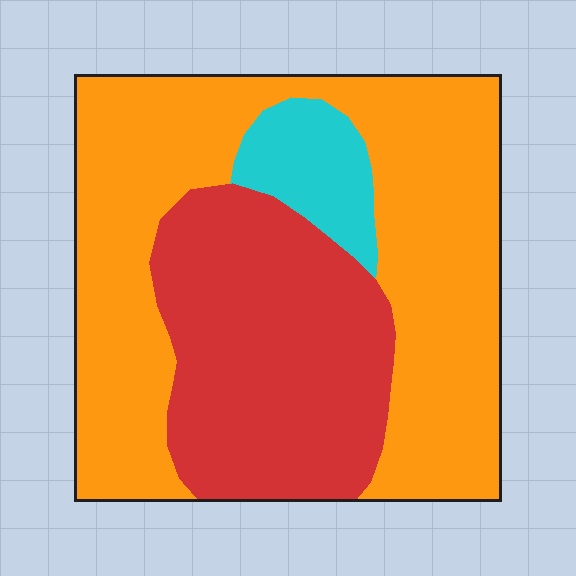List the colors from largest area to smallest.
From largest to smallest: orange, red, cyan.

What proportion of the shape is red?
Red covers about 35% of the shape.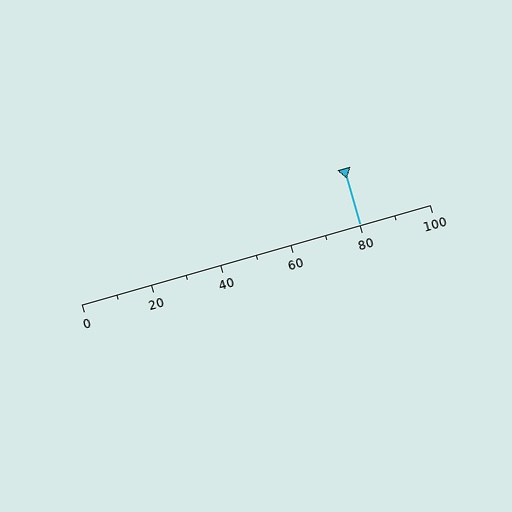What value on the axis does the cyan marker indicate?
The marker indicates approximately 80.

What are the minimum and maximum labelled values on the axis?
The axis runs from 0 to 100.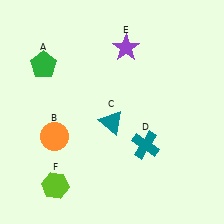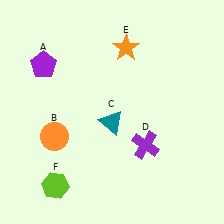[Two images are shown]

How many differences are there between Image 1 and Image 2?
There are 3 differences between the two images.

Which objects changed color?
A changed from green to purple. D changed from teal to purple. E changed from purple to orange.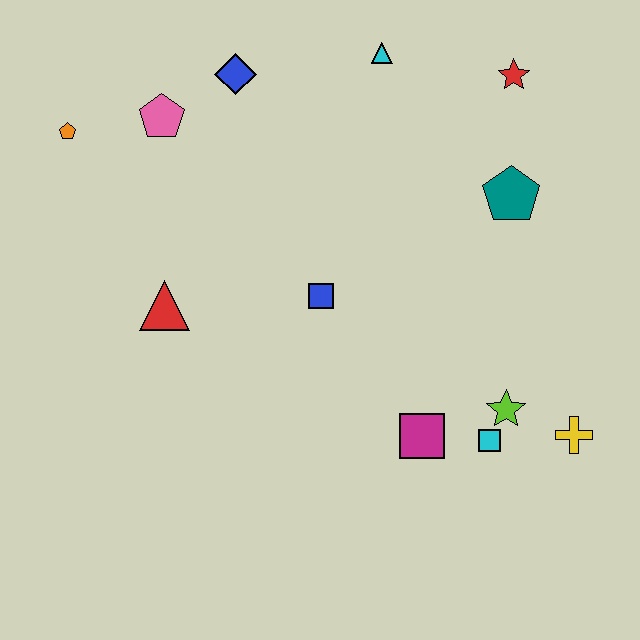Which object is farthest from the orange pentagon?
The yellow cross is farthest from the orange pentagon.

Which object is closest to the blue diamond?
The pink pentagon is closest to the blue diamond.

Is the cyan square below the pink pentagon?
Yes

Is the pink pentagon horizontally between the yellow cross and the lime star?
No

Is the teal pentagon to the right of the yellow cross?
No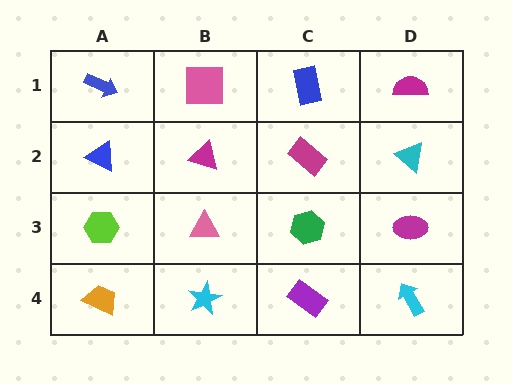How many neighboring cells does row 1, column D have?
2.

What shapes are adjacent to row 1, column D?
A cyan triangle (row 2, column D), a blue rectangle (row 1, column C).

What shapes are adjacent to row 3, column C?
A magenta rectangle (row 2, column C), a purple rectangle (row 4, column C), a pink triangle (row 3, column B), a magenta ellipse (row 3, column D).